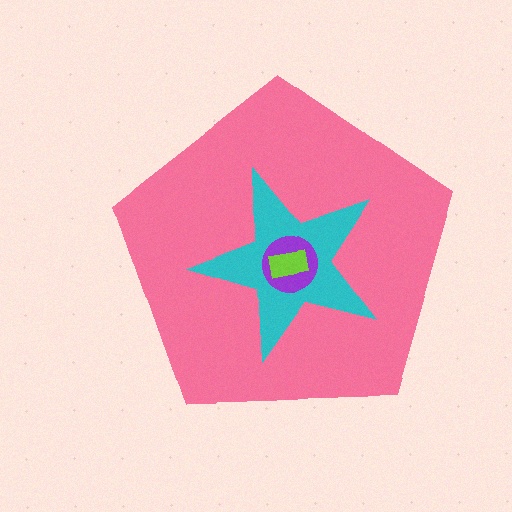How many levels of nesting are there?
4.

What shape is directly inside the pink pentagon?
The cyan star.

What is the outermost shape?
The pink pentagon.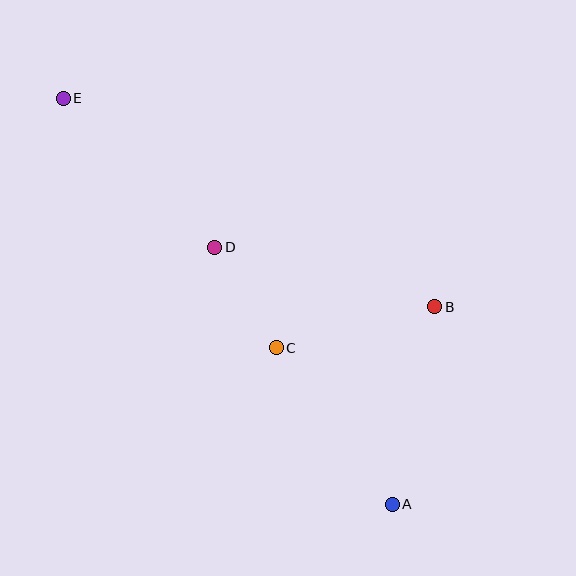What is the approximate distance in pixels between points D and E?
The distance between D and E is approximately 212 pixels.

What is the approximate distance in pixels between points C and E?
The distance between C and E is approximately 328 pixels.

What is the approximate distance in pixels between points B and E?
The distance between B and E is approximately 426 pixels.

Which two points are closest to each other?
Points C and D are closest to each other.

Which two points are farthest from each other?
Points A and E are farthest from each other.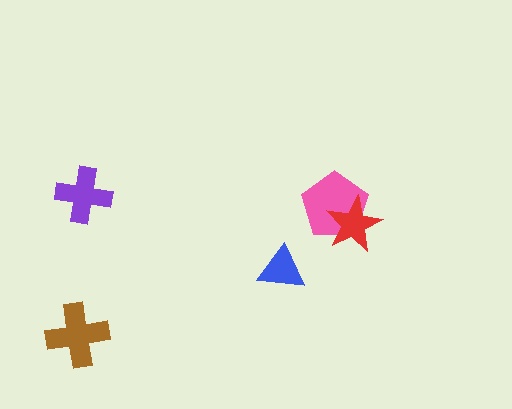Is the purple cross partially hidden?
No, no other shape covers it.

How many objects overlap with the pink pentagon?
1 object overlaps with the pink pentagon.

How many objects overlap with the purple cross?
0 objects overlap with the purple cross.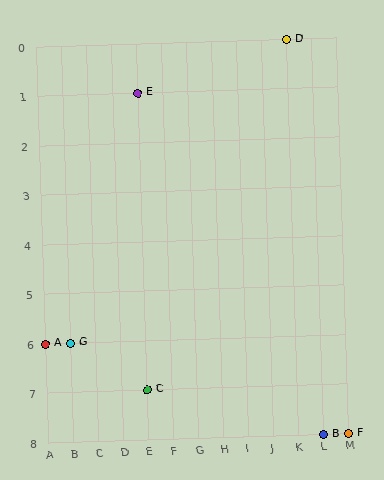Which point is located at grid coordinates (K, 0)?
Point D is at (K, 0).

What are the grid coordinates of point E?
Point E is at grid coordinates (E, 1).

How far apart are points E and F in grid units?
Points E and F are 8 columns and 7 rows apart (about 10.6 grid units diagonally).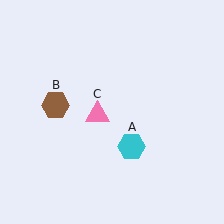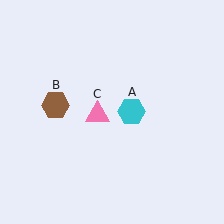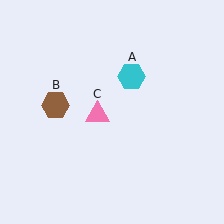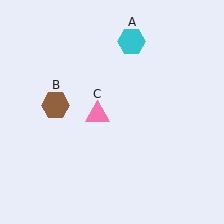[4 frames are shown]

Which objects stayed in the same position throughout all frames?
Brown hexagon (object B) and pink triangle (object C) remained stationary.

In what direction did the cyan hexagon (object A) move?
The cyan hexagon (object A) moved up.